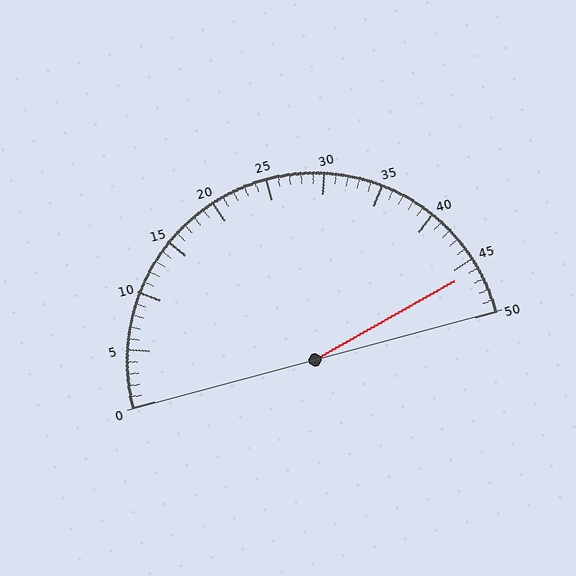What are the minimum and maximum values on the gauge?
The gauge ranges from 0 to 50.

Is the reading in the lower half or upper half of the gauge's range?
The reading is in the upper half of the range (0 to 50).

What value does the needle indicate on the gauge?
The needle indicates approximately 46.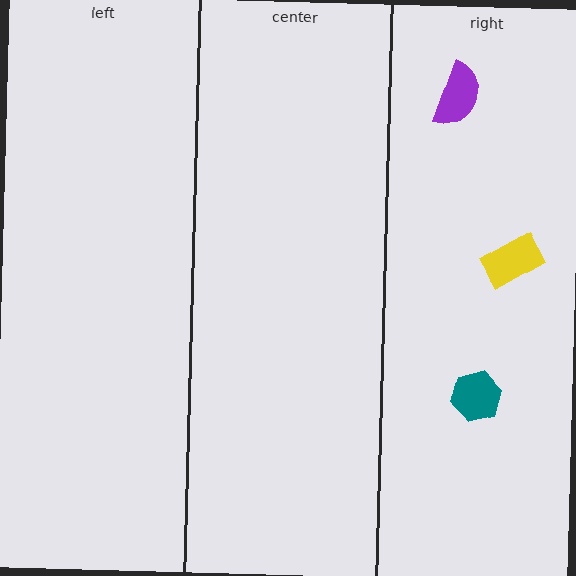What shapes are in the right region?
The teal hexagon, the purple semicircle, the yellow rectangle.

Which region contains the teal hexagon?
The right region.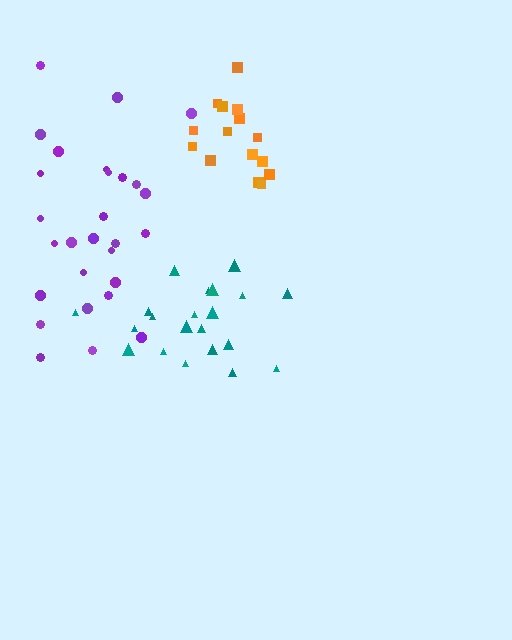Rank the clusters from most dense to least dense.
orange, teal, purple.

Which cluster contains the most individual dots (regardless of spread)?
Purple (28).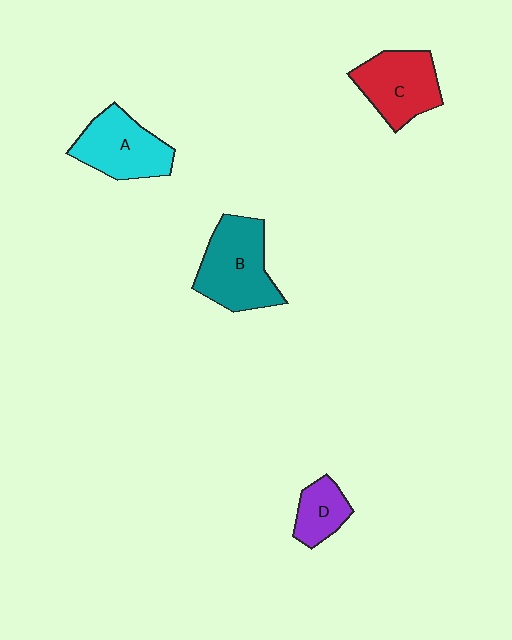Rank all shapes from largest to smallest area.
From largest to smallest: B (teal), A (cyan), C (red), D (purple).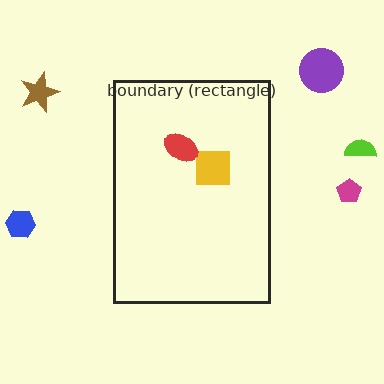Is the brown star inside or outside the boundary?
Outside.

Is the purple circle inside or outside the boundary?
Outside.